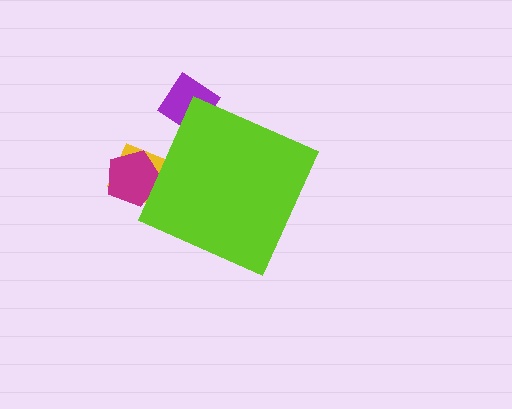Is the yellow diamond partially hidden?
Yes, the yellow diamond is partially hidden behind the lime diamond.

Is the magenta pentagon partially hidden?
Yes, the magenta pentagon is partially hidden behind the lime diamond.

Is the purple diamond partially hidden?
Yes, the purple diamond is partially hidden behind the lime diamond.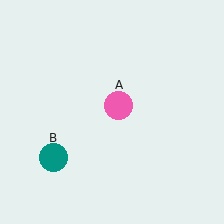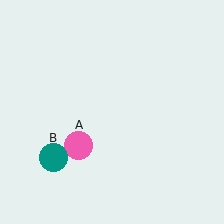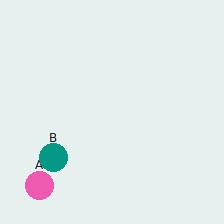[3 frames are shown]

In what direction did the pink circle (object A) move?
The pink circle (object A) moved down and to the left.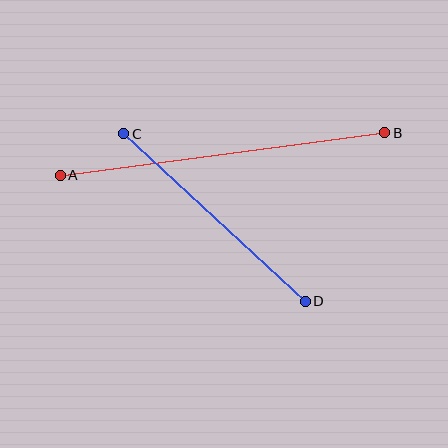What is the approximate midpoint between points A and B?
The midpoint is at approximately (222, 154) pixels.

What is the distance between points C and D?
The distance is approximately 247 pixels.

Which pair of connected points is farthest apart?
Points A and B are farthest apart.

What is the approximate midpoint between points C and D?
The midpoint is at approximately (214, 217) pixels.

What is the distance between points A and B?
The distance is approximately 328 pixels.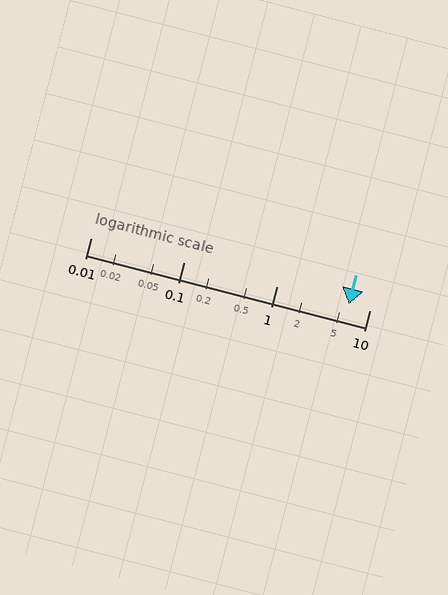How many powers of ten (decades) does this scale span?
The scale spans 3 decades, from 0.01 to 10.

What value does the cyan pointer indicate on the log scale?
The pointer indicates approximately 6.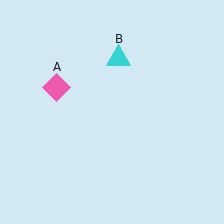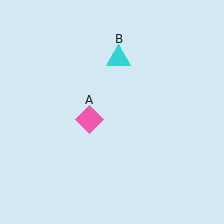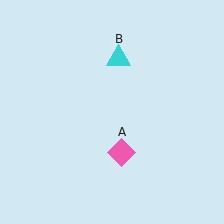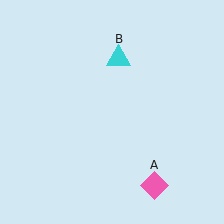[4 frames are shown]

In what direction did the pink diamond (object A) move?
The pink diamond (object A) moved down and to the right.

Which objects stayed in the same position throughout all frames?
Cyan triangle (object B) remained stationary.